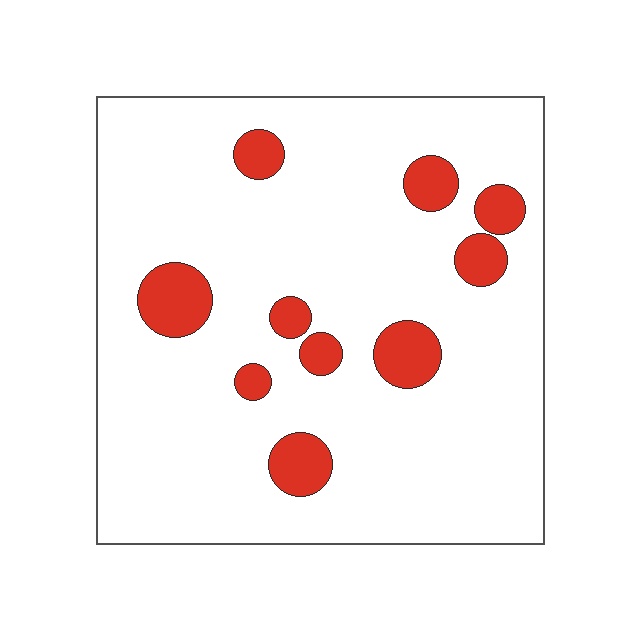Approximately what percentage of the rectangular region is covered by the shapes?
Approximately 10%.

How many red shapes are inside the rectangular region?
10.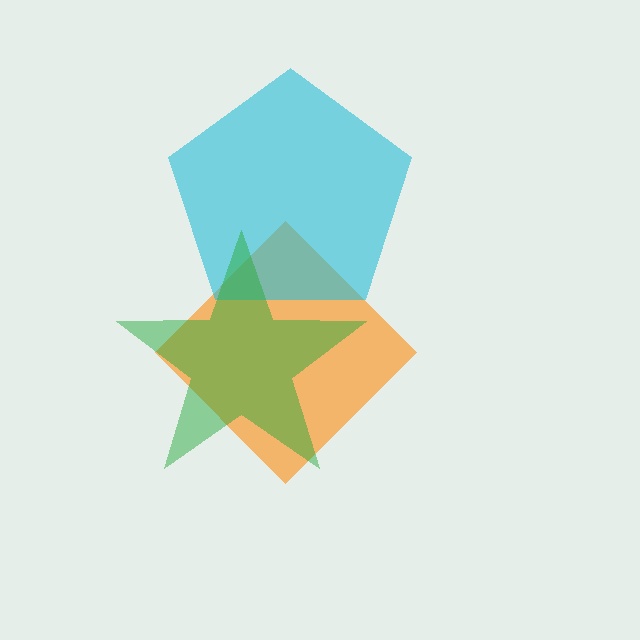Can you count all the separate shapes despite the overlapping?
Yes, there are 3 separate shapes.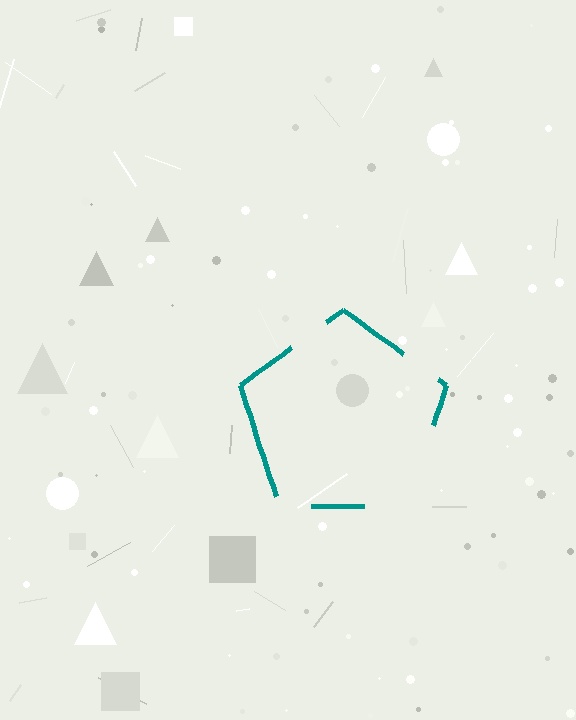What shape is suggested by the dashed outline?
The dashed outline suggests a pentagon.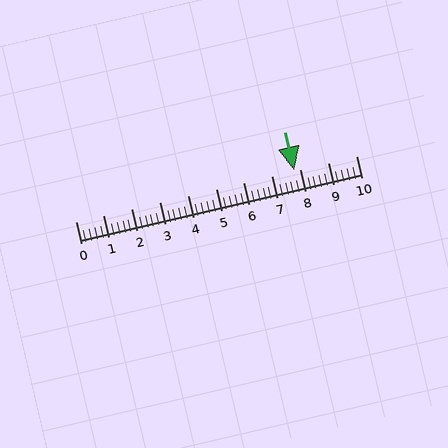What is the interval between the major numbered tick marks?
The major tick marks are spaced 1 units apart.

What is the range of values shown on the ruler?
The ruler shows values from 0 to 10.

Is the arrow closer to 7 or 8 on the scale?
The arrow is closer to 8.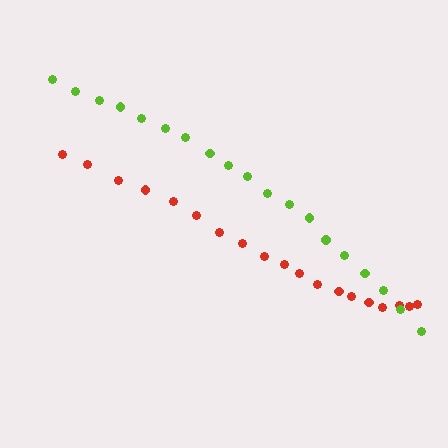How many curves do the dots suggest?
There are 2 distinct paths.